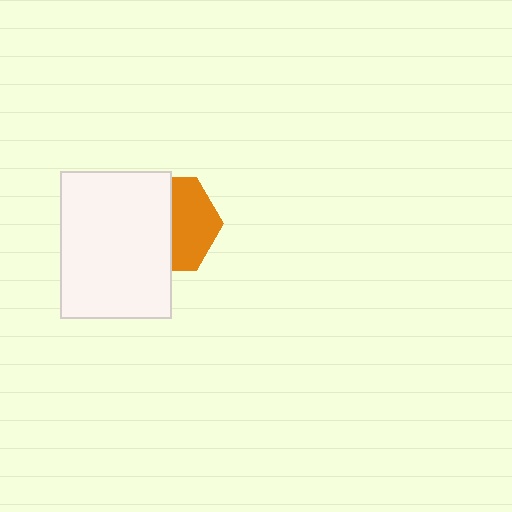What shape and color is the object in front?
The object in front is a white rectangle.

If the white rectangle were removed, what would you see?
You would see the complete orange hexagon.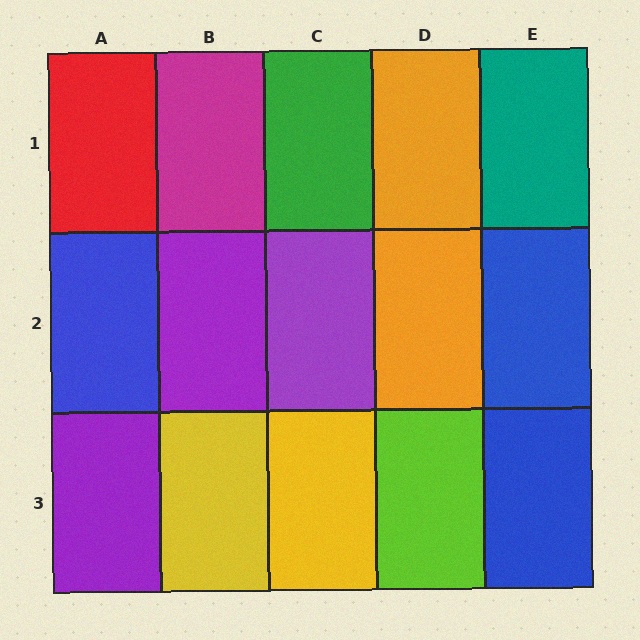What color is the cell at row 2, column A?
Blue.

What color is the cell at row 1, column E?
Teal.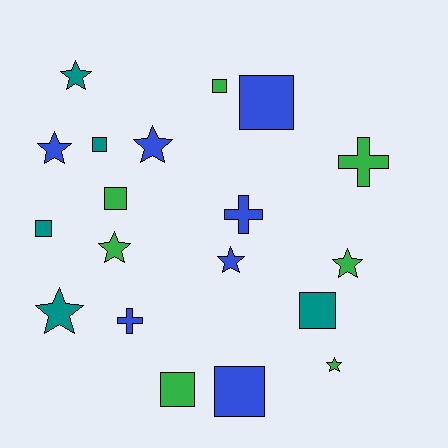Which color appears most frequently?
Green, with 7 objects.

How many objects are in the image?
There are 19 objects.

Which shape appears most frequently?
Square, with 8 objects.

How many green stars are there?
There are 3 green stars.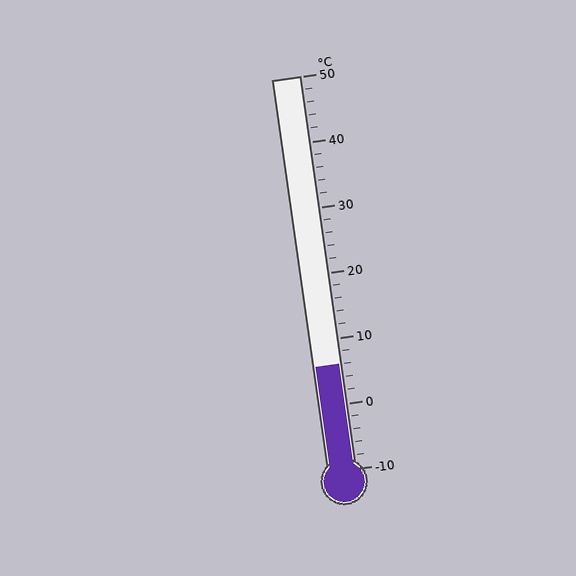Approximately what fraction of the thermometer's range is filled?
The thermometer is filled to approximately 25% of its range.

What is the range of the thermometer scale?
The thermometer scale ranges from -10°C to 50°C.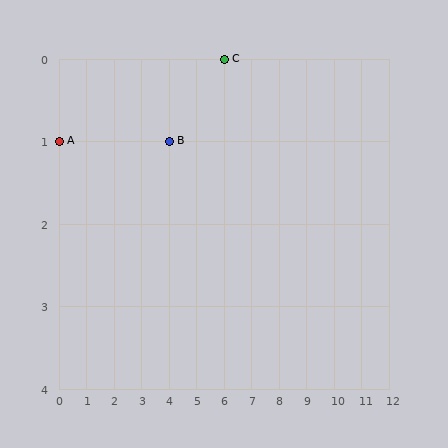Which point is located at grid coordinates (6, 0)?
Point C is at (6, 0).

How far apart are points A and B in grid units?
Points A and B are 4 columns apart.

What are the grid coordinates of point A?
Point A is at grid coordinates (0, 1).